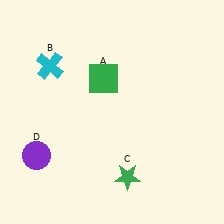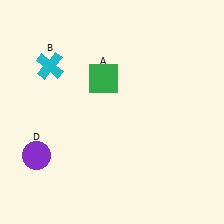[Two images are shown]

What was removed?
The green star (C) was removed in Image 2.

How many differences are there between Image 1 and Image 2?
There is 1 difference between the two images.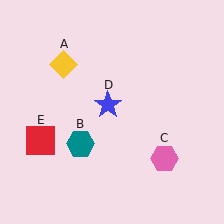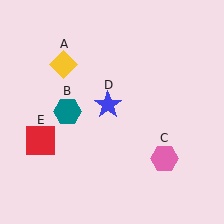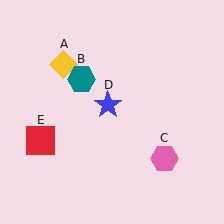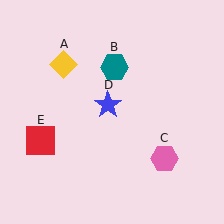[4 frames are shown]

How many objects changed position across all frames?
1 object changed position: teal hexagon (object B).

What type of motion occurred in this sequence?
The teal hexagon (object B) rotated clockwise around the center of the scene.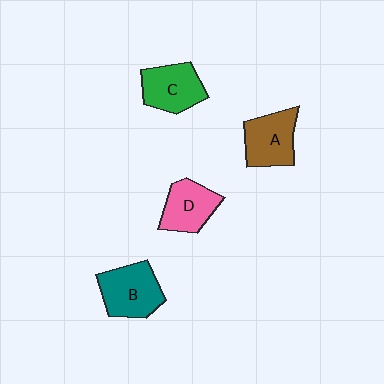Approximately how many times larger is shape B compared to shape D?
Approximately 1.2 times.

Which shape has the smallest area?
Shape D (pink).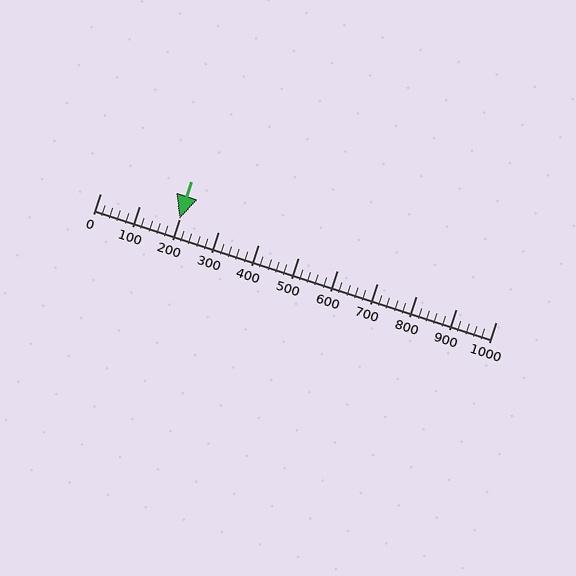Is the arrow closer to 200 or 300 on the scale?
The arrow is closer to 200.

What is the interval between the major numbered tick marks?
The major tick marks are spaced 100 units apart.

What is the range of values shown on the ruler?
The ruler shows values from 0 to 1000.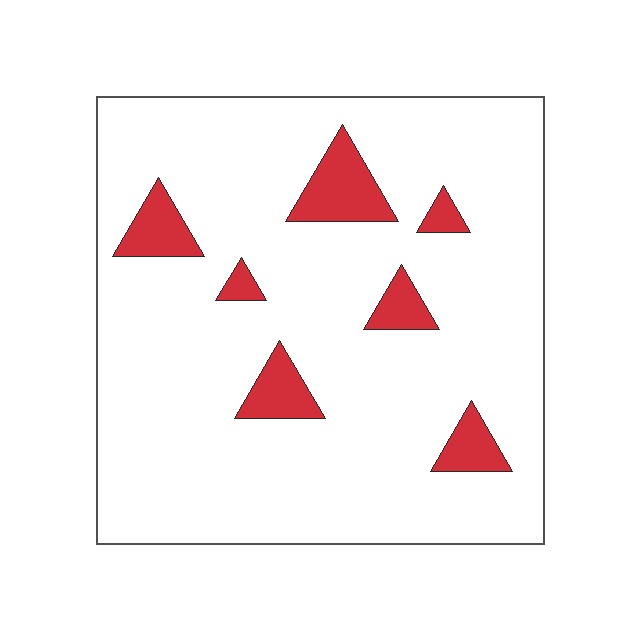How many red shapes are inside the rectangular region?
7.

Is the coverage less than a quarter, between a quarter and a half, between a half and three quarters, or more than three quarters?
Less than a quarter.